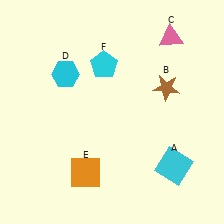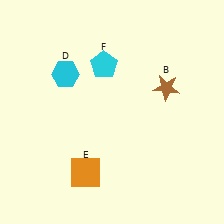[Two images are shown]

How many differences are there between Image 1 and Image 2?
There are 2 differences between the two images.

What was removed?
The pink triangle (C), the cyan square (A) were removed in Image 2.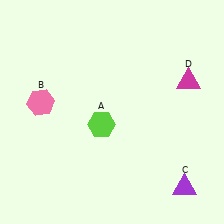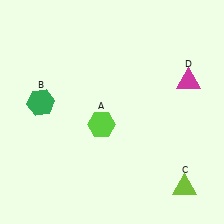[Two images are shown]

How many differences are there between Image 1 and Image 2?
There are 2 differences between the two images.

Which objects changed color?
B changed from pink to green. C changed from purple to lime.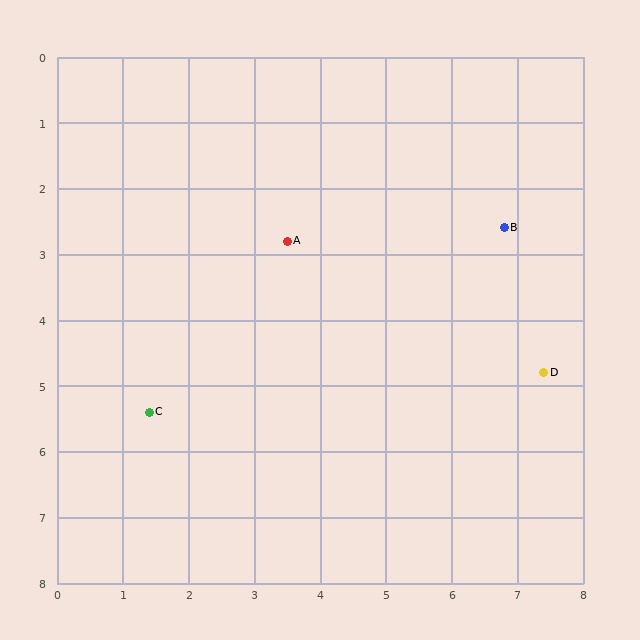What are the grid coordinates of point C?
Point C is at approximately (1.4, 5.4).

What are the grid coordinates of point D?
Point D is at approximately (7.4, 4.8).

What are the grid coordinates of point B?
Point B is at approximately (6.8, 2.6).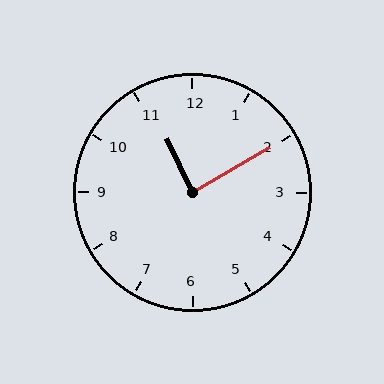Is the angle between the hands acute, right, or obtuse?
It is right.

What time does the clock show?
11:10.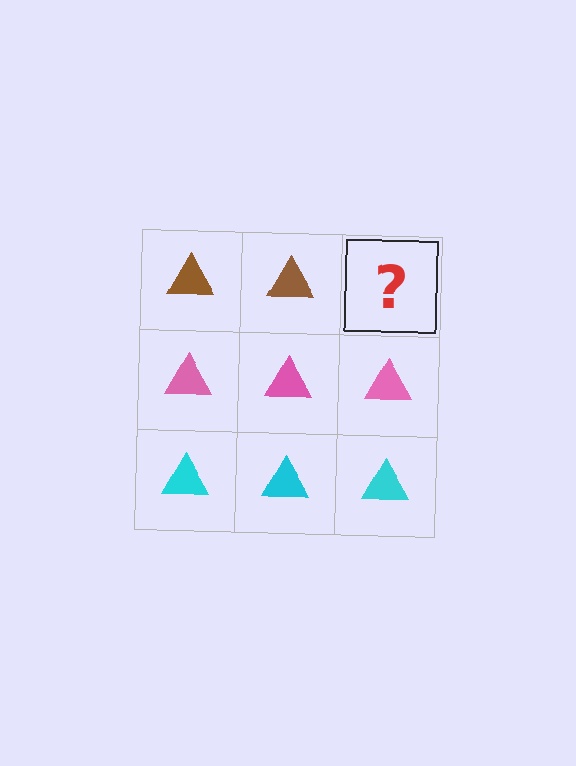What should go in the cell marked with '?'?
The missing cell should contain a brown triangle.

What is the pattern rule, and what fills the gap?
The rule is that each row has a consistent color. The gap should be filled with a brown triangle.